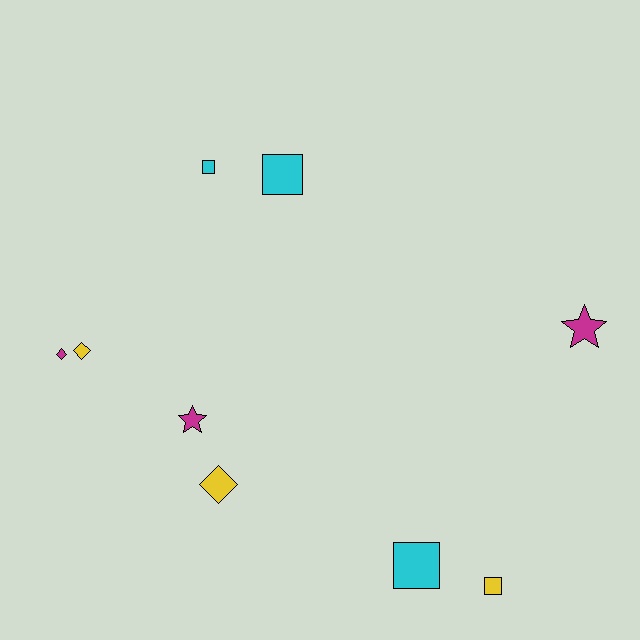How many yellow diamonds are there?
There are 2 yellow diamonds.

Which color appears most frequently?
Yellow, with 3 objects.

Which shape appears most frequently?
Square, with 4 objects.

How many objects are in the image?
There are 9 objects.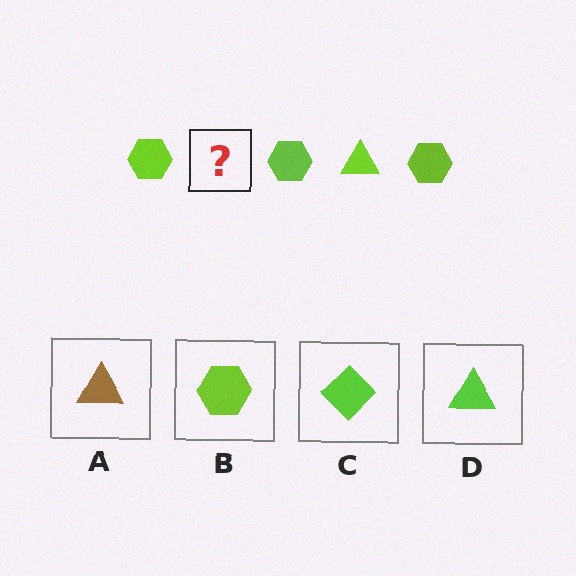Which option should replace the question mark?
Option D.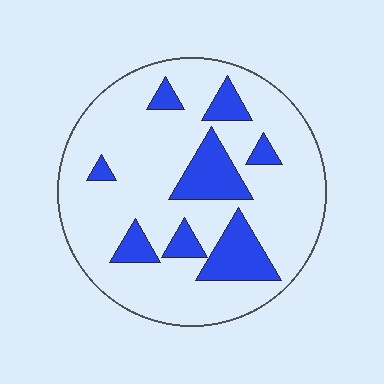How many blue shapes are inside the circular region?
8.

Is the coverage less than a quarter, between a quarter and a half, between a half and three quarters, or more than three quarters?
Less than a quarter.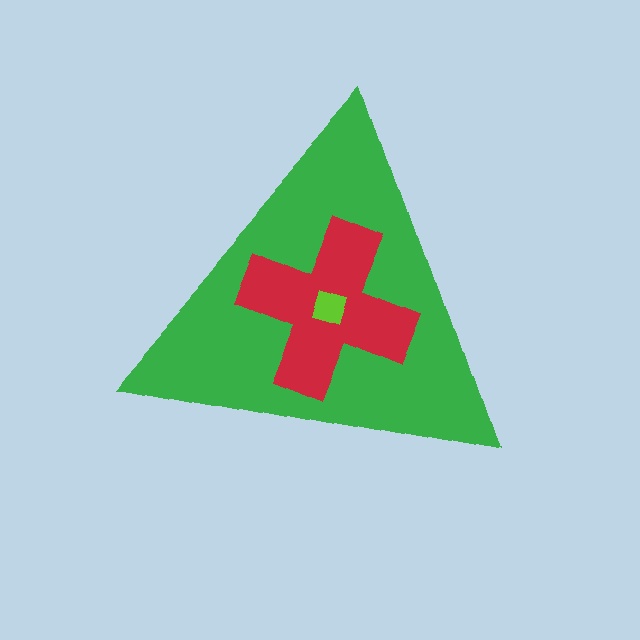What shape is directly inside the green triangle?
The red cross.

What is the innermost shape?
The lime square.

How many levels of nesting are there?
3.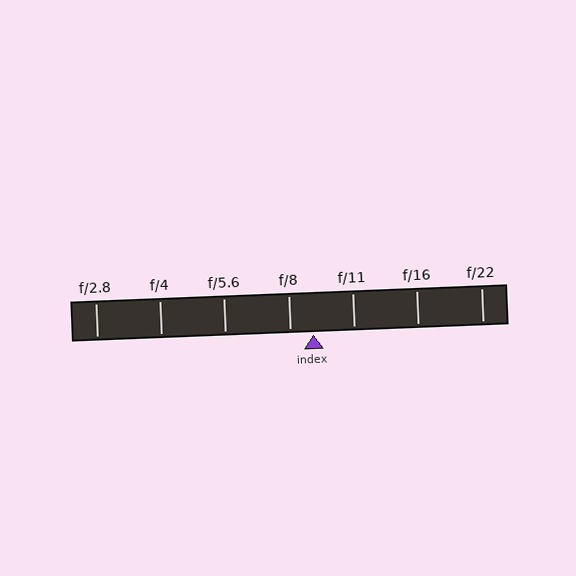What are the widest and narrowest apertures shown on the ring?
The widest aperture shown is f/2.8 and the narrowest is f/22.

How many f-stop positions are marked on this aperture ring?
There are 7 f-stop positions marked.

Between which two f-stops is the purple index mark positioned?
The index mark is between f/8 and f/11.